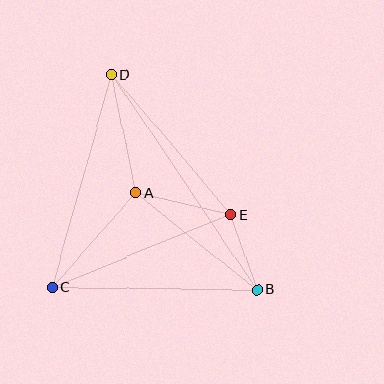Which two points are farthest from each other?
Points B and D are farthest from each other.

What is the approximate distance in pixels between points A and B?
The distance between A and B is approximately 155 pixels.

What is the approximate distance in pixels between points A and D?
The distance between A and D is approximately 122 pixels.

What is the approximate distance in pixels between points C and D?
The distance between C and D is approximately 222 pixels.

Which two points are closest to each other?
Points B and E are closest to each other.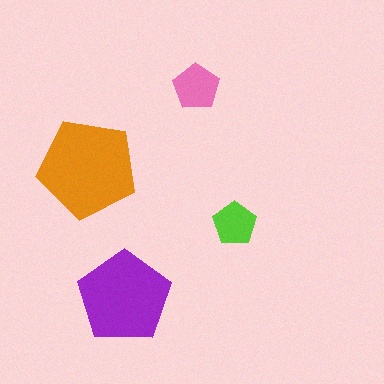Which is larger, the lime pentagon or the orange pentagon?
The orange one.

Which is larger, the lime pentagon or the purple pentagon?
The purple one.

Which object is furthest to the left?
The orange pentagon is leftmost.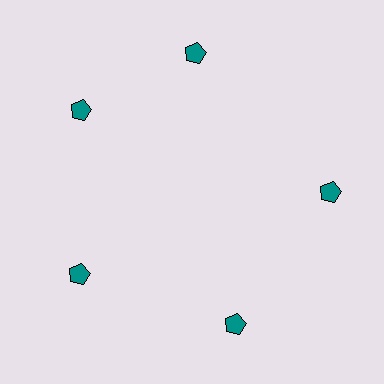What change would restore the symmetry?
The symmetry would be restored by rotating it back into even spacing with its neighbors so that all 5 pentagons sit at equal angles and equal distance from the center.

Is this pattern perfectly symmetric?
No. The 5 teal pentagons are arranged in a ring, but one element near the 1 o'clock position is rotated out of alignment along the ring, breaking the 5-fold rotational symmetry.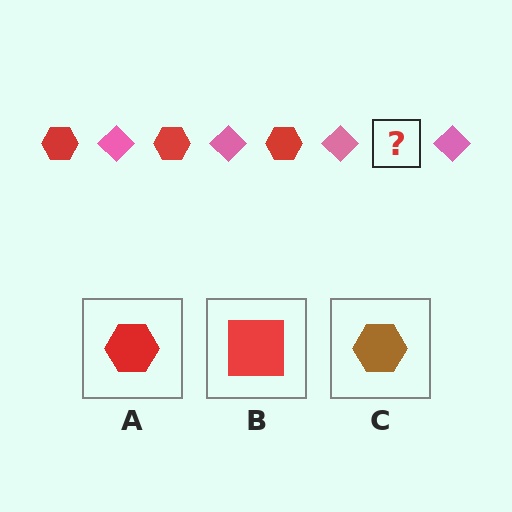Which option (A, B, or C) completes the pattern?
A.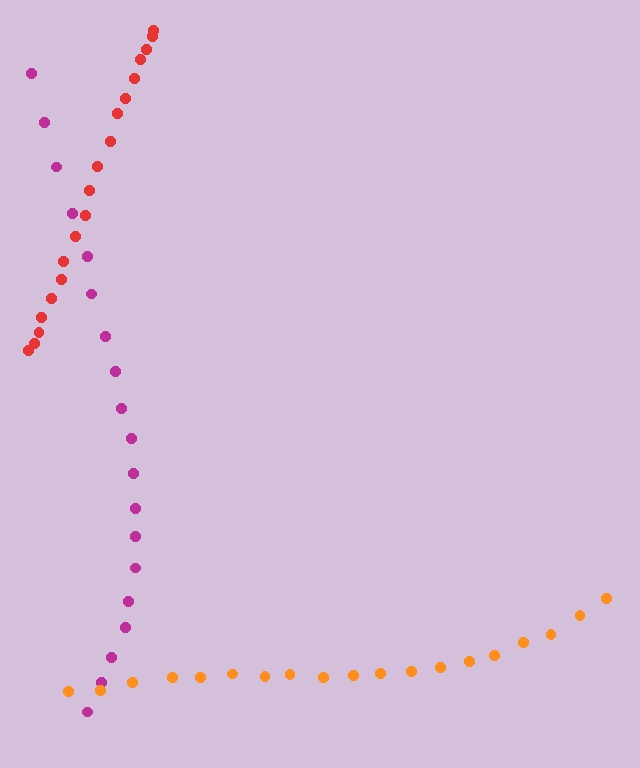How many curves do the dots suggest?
There are 3 distinct paths.